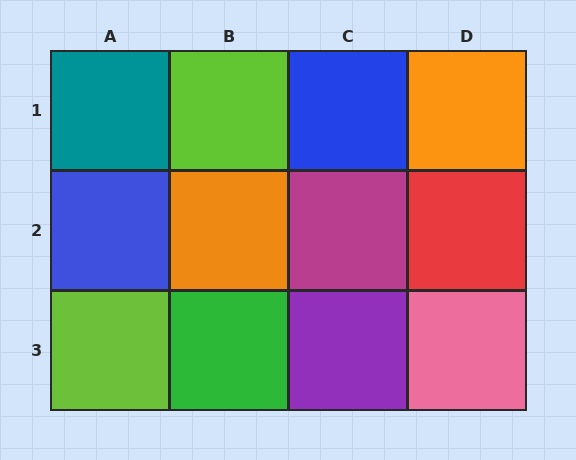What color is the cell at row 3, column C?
Purple.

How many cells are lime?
2 cells are lime.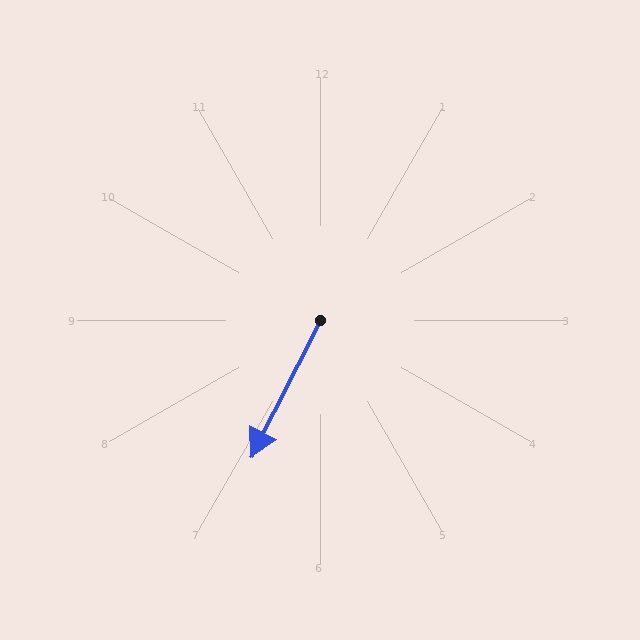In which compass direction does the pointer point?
Southwest.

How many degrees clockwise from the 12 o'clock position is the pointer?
Approximately 207 degrees.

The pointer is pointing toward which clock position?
Roughly 7 o'clock.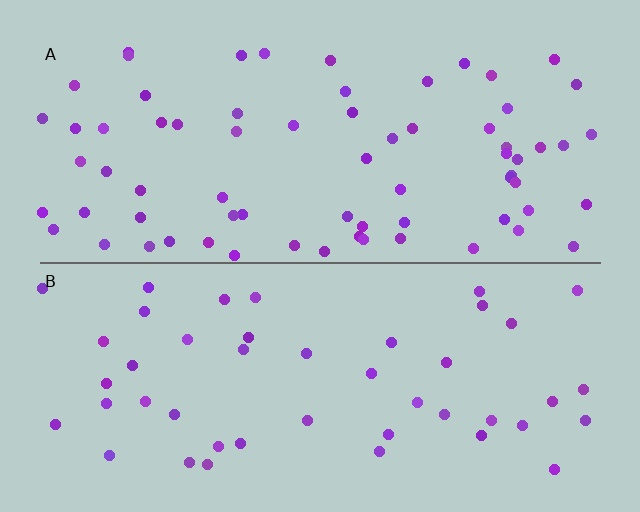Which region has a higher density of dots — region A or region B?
A (the top).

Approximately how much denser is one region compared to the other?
Approximately 1.6× — region A over region B.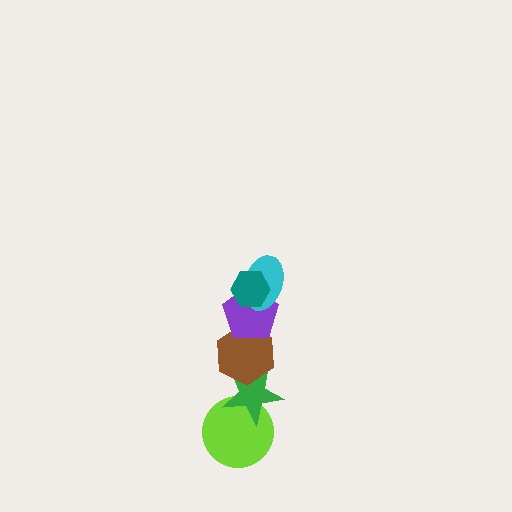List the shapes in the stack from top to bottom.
From top to bottom: the teal hexagon, the cyan ellipse, the purple pentagon, the brown hexagon, the green star, the lime circle.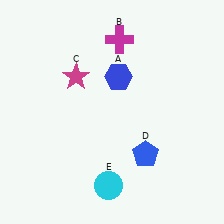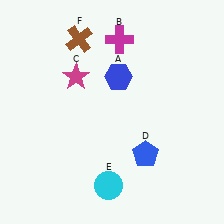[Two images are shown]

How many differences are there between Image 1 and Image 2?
There is 1 difference between the two images.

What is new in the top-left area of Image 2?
A brown cross (F) was added in the top-left area of Image 2.